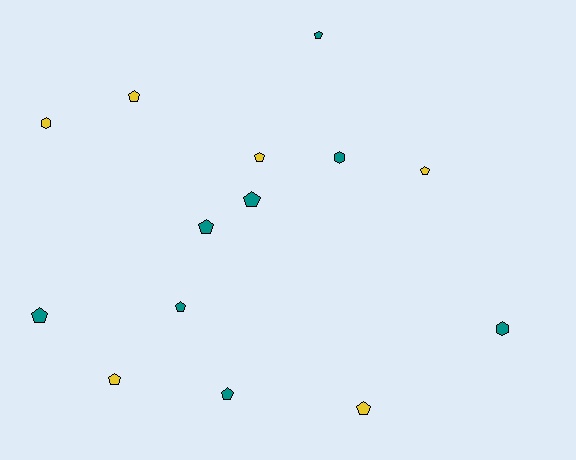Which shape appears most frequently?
Pentagon, with 11 objects.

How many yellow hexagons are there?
There is 1 yellow hexagon.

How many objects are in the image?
There are 14 objects.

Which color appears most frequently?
Teal, with 8 objects.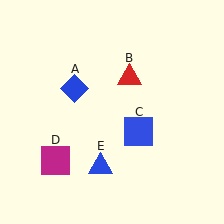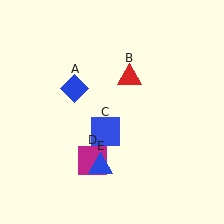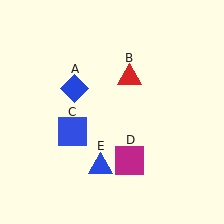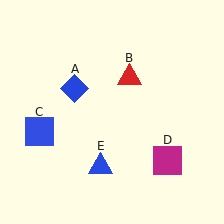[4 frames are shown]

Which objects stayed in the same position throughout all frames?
Blue diamond (object A) and red triangle (object B) and blue triangle (object E) remained stationary.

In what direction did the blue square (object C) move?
The blue square (object C) moved left.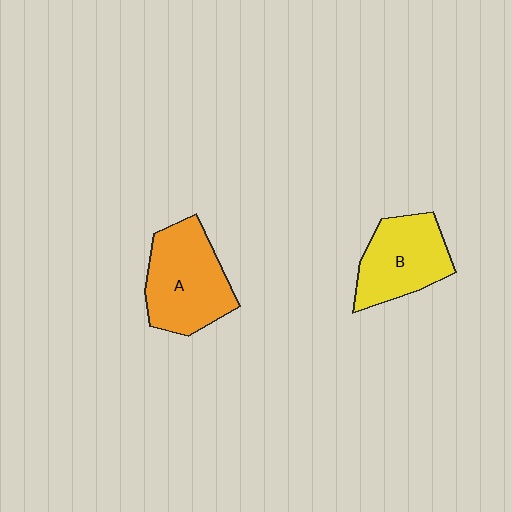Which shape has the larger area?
Shape A (orange).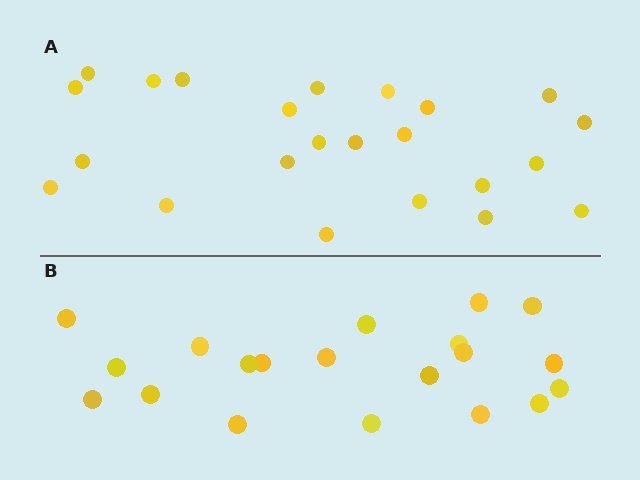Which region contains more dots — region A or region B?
Region A (the top region) has more dots.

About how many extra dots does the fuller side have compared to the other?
Region A has just a few more — roughly 2 or 3 more dots than region B.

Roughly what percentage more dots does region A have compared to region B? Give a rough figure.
About 15% more.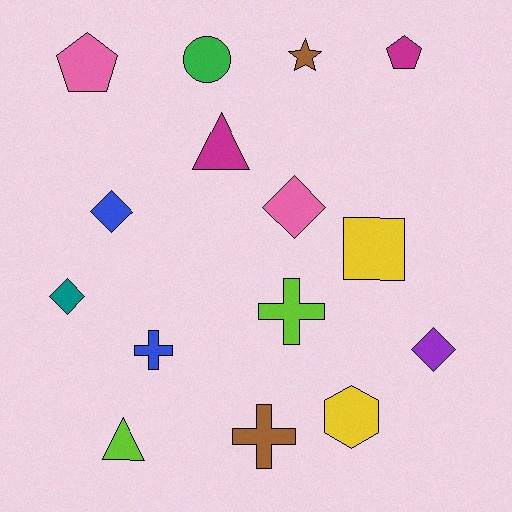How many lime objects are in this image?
There are 2 lime objects.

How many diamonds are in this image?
There are 4 diamonds.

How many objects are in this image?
There are 15 objects.